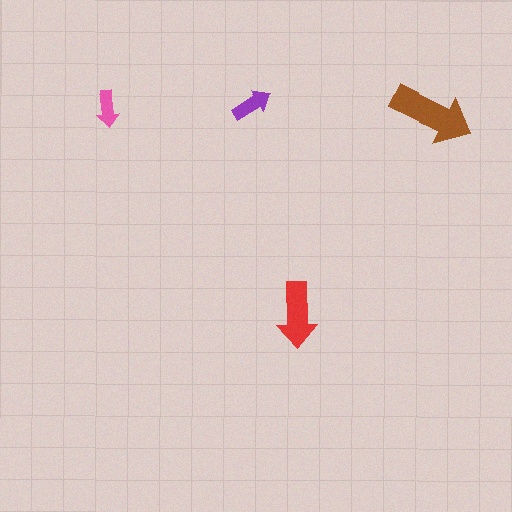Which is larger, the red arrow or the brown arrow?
The brown one.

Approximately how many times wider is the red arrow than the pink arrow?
About 2 times wider.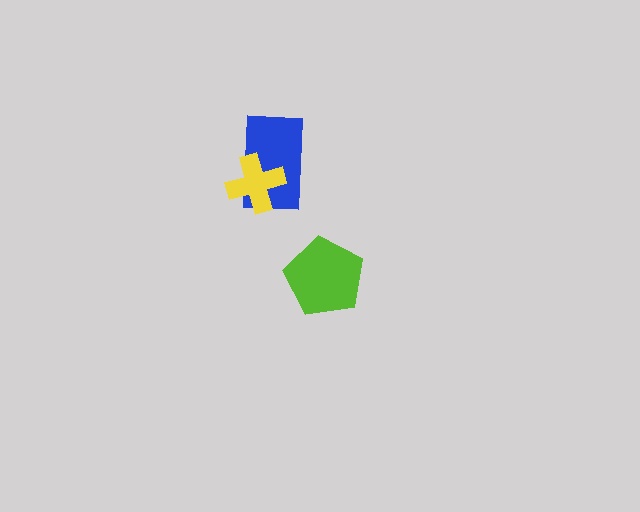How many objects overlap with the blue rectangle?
1 object overlaps with the blue rectangle.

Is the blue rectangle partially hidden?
Yes, it is partially covered by another shape.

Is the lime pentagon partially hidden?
No, no other shape covers it.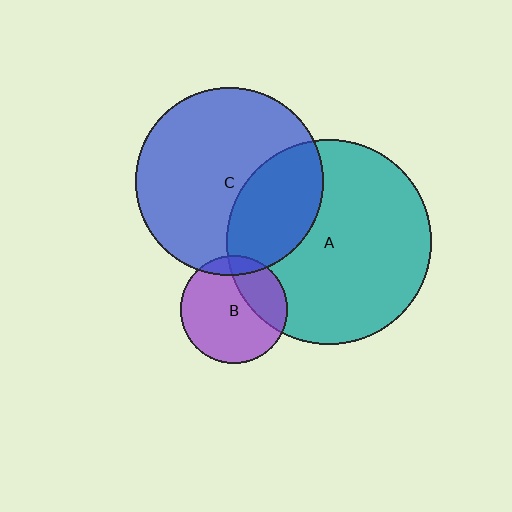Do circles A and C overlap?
Yes.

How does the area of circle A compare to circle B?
Approximately 3.6 times.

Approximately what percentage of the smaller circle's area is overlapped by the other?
Approximately 30%.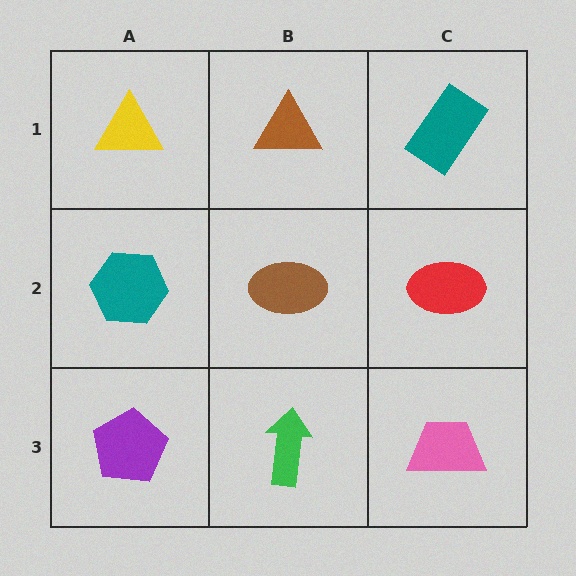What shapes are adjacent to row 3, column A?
A teal hexagon (row 2, column A), a green arrow (row 3, column B).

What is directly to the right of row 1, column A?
A brown triangle.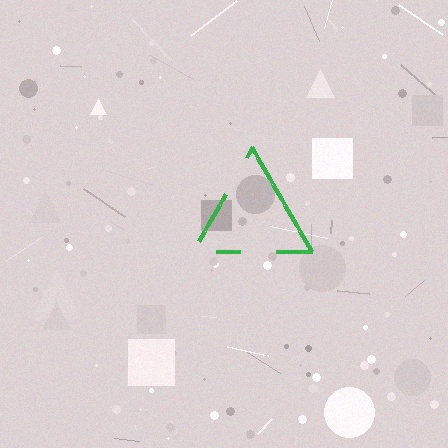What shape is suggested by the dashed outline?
The dashed outline suggests a triangle.